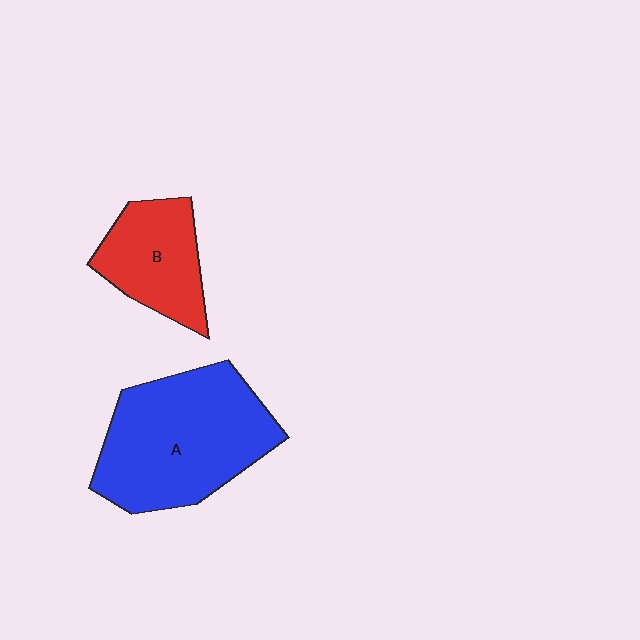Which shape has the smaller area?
Shape B (red).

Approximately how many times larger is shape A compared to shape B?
Approximately 1.9 times.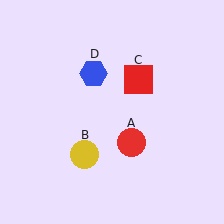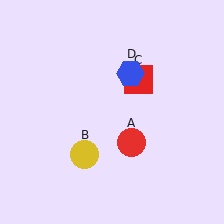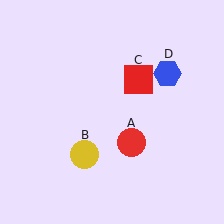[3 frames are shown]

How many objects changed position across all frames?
1 object changed position: blue hexagon (object D).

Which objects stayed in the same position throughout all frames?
Red circle (object A) and yellow circle (object B) and red square (object C) remained stationary.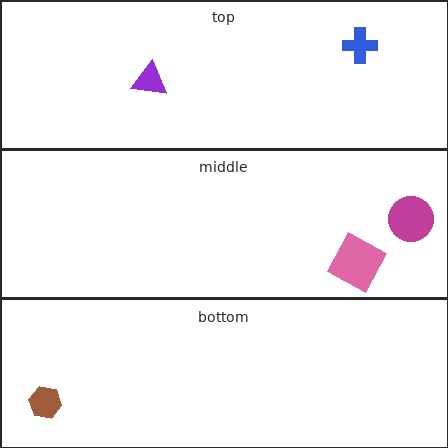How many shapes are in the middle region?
2.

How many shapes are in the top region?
2.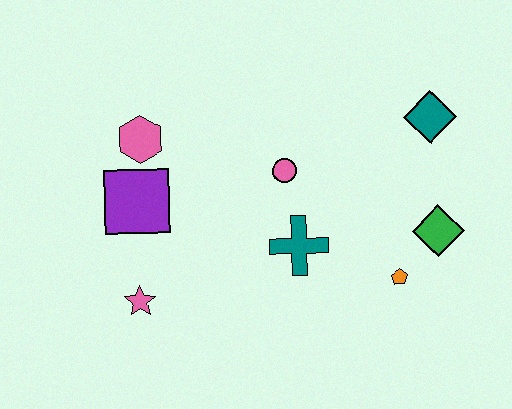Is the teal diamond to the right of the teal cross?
Yes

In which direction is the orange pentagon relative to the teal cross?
The orange pentagon is to the right of the teal cross.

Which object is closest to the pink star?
The purple square is closest to the pink star.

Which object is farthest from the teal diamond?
The pink star is farthest from the teal diamond.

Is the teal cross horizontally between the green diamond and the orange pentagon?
No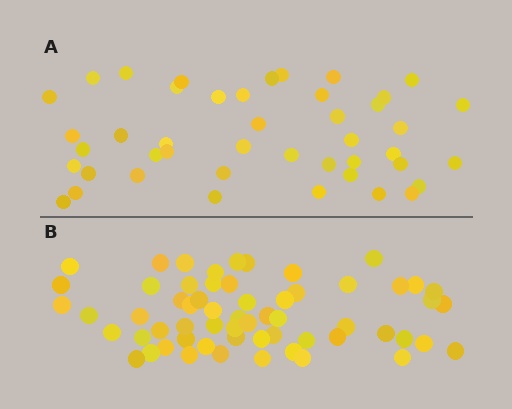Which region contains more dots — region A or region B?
Region B (the bottom region) has more dots.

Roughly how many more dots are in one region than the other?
Region B has approximately 15 more dots than region A.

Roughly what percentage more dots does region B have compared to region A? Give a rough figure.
About 35% more.